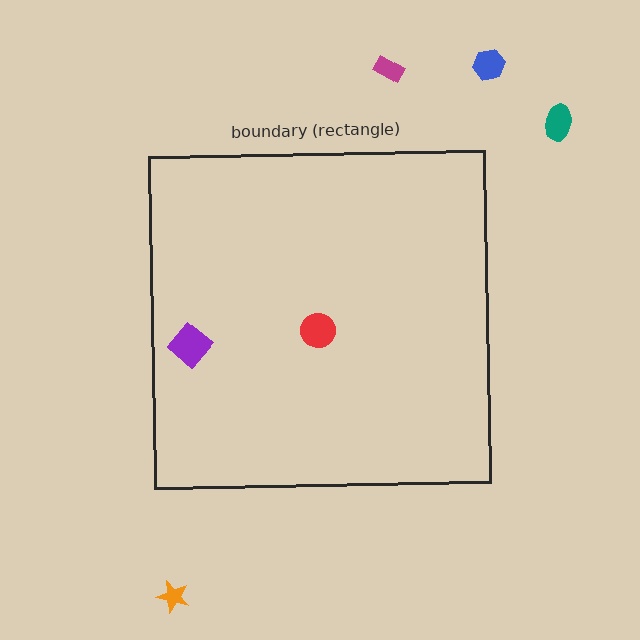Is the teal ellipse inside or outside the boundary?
Outside.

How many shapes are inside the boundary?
2 inside, 4 outside.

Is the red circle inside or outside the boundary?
Inside.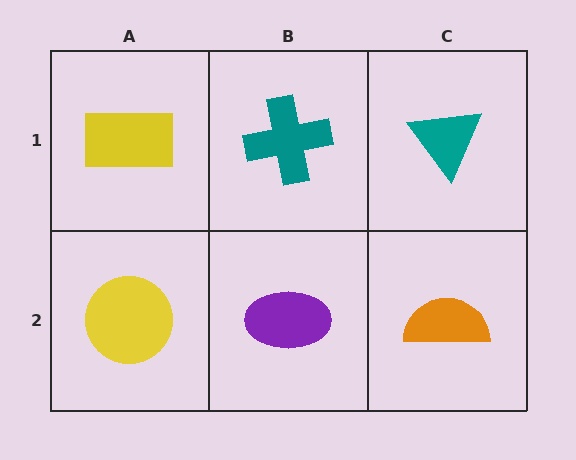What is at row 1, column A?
A yellow rectangle.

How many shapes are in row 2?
3 shapes.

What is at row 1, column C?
A teal triangle.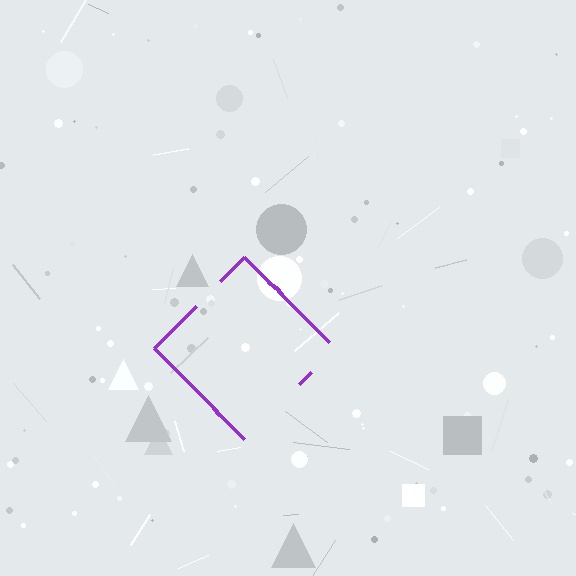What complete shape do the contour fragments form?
The contour fragments form a diamond.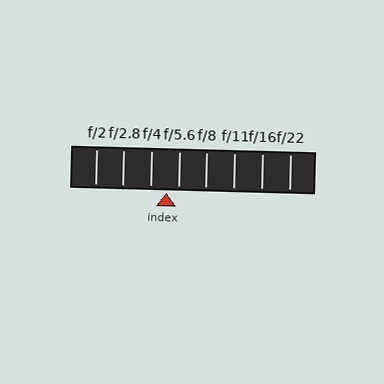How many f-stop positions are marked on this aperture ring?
There are 8 f-stop positions marked.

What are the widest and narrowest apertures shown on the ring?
The widest aperture shown is f/2 and the narrowest is f/22.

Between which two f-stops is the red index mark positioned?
The index mark is between f/4 and f/5.6.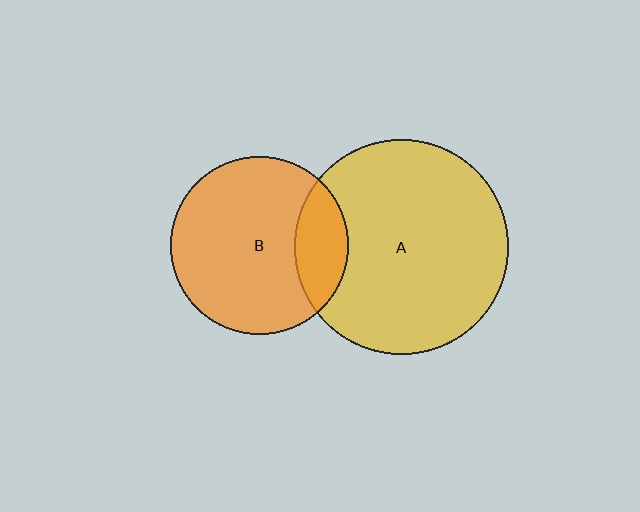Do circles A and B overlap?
Yes.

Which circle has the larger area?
Circle A (yellow).